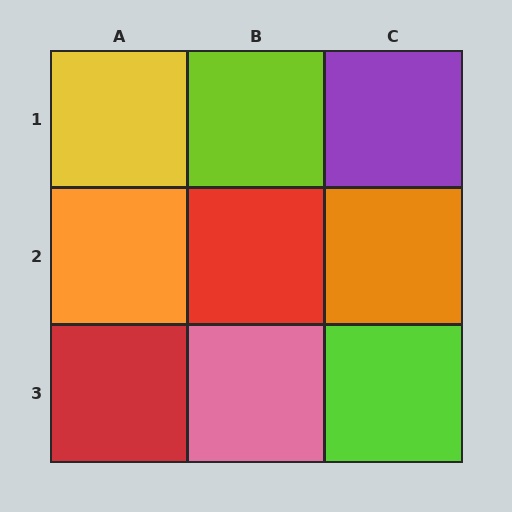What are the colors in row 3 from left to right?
Red, pink, lime.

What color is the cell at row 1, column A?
Yellow.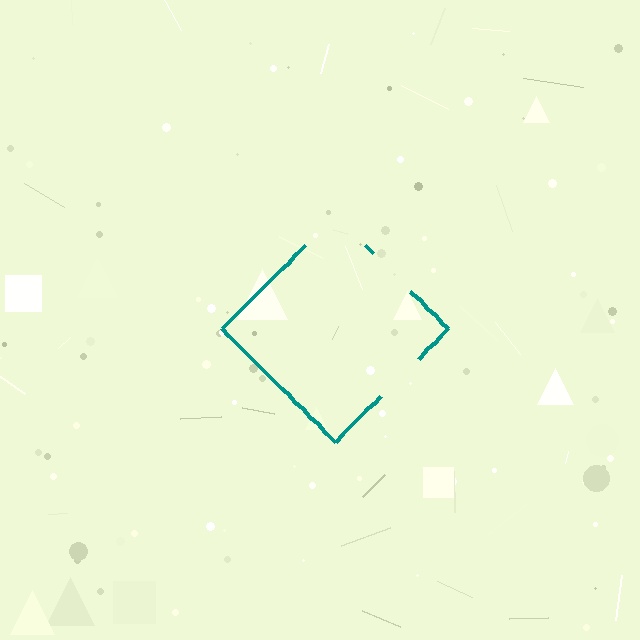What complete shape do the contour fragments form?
The contour fragments form a diamond.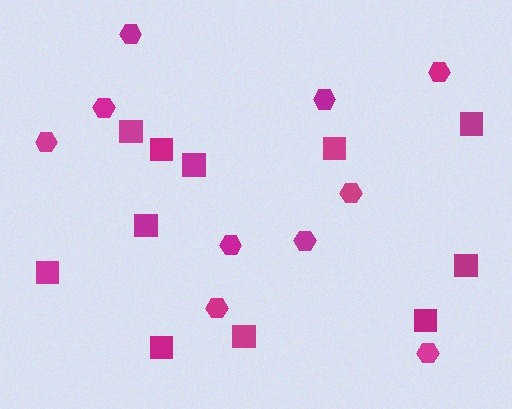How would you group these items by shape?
There are 2 groups: one group of hexagons (10) and one group of squares (11).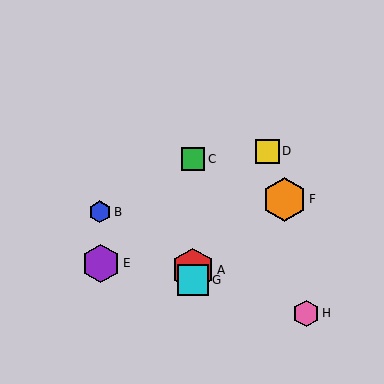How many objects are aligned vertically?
3 objects (A, C, G) are aligned vertically.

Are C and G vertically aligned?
Yes, both are at x≈193.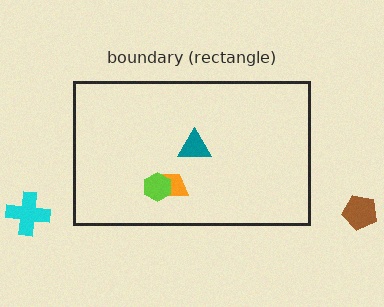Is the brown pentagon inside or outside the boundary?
Outside.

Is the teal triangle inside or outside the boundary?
Inside.